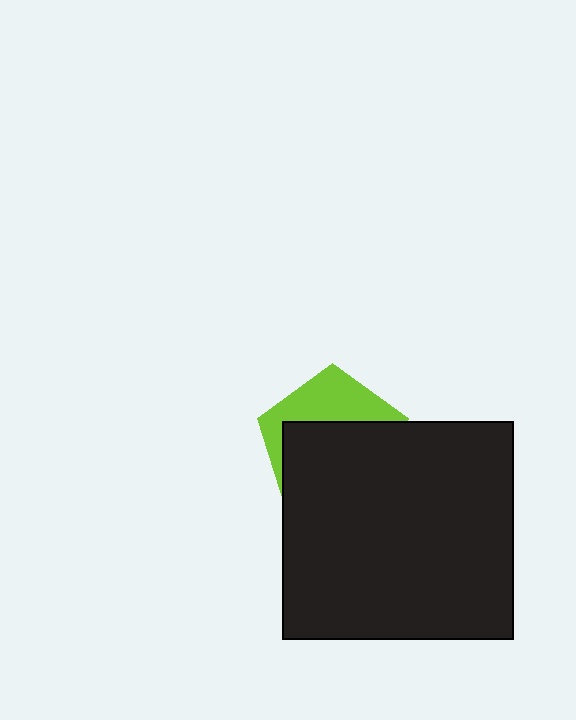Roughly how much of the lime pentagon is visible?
A small part of it is visible (roughly 36%).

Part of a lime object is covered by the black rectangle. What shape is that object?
It is a pentagon.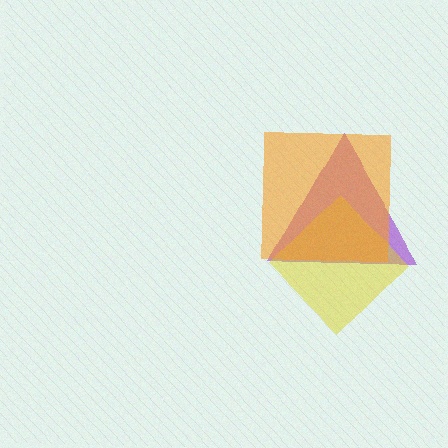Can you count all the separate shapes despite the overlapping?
Yes, there are 3 separate shapes.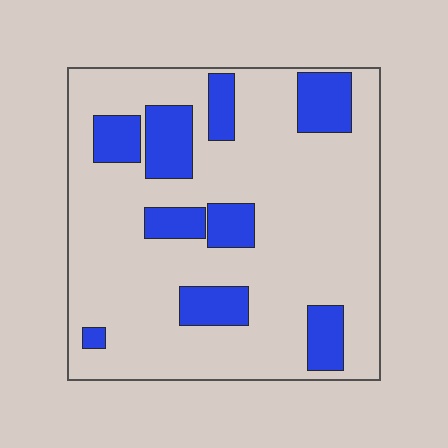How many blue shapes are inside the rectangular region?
9.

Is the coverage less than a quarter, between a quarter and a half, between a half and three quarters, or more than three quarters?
Less than a quarter.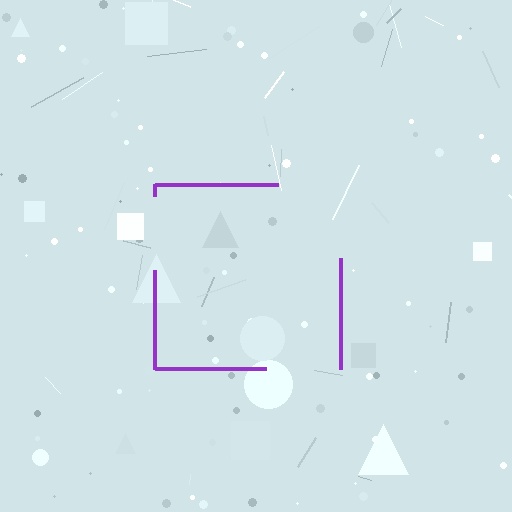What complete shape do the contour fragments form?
The contour fragments form a square.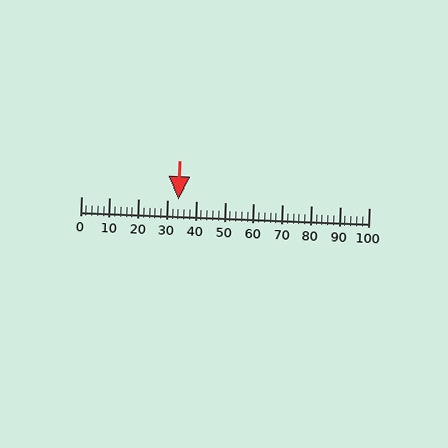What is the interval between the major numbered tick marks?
The major tick marks are spaced 10 units apart.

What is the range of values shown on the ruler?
The ruler shows values from 0 to 100.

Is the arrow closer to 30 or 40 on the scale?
The arrow is closer to 30.